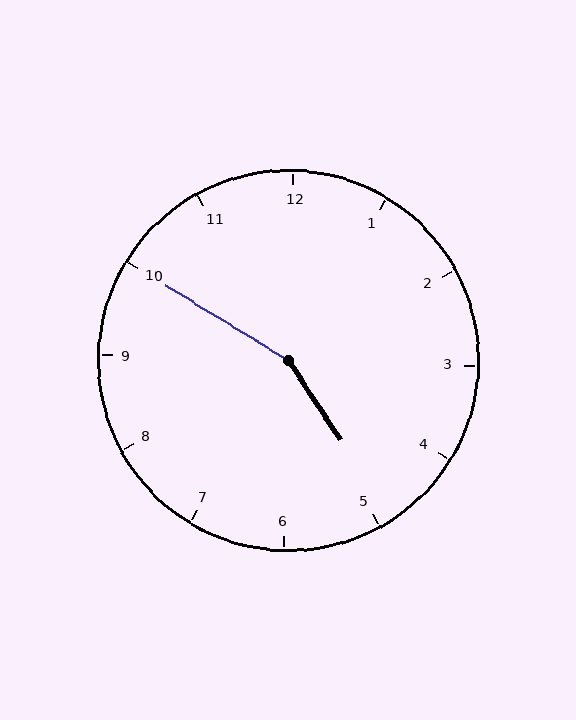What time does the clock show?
4:50.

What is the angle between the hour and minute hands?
Approximately 155 degrees.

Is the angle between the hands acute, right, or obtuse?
It is obtuse.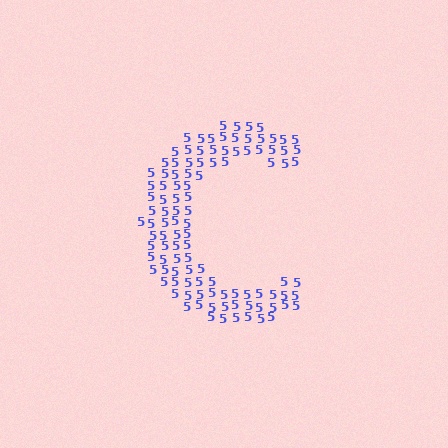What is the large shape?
The large shape is the letter C.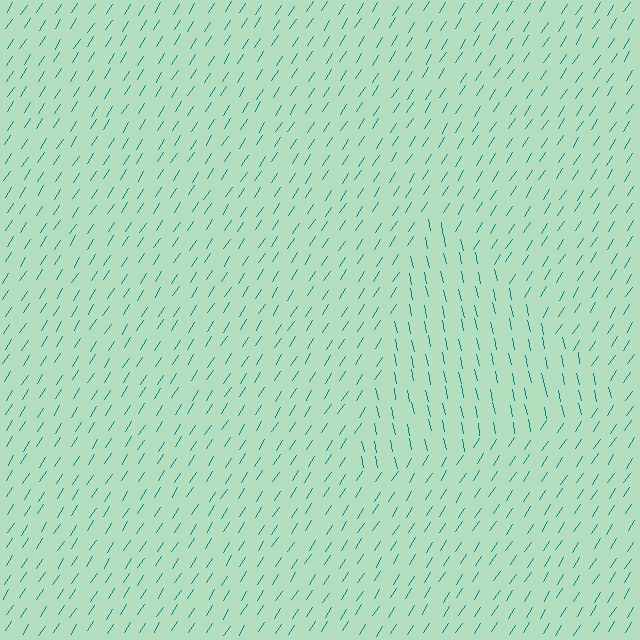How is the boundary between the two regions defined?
The boundary is defined purely by a change in line orientation (approximately 45 degrees difference). All lines are the same color and thickness.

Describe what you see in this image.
The image is filled with small teal line segments. A triangle region in the image has lines oriented differently from the surrounding lines, creating a visible texture boundary.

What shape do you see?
I see a triangle.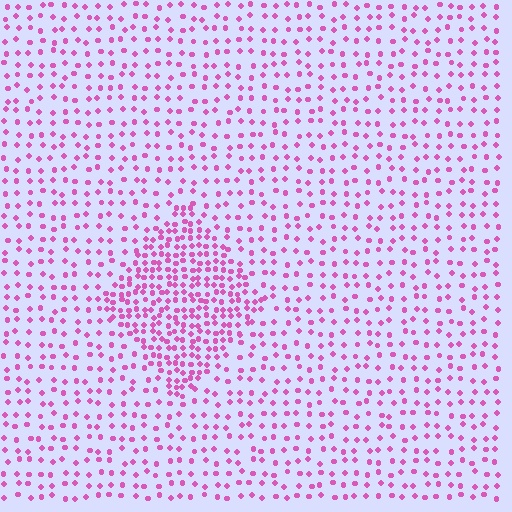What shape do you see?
I see a diamond.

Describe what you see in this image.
The image contains small pink elements arranged at two different densities. A diamond-shaped region is visible where the elements are more densely packed than the surrounding area.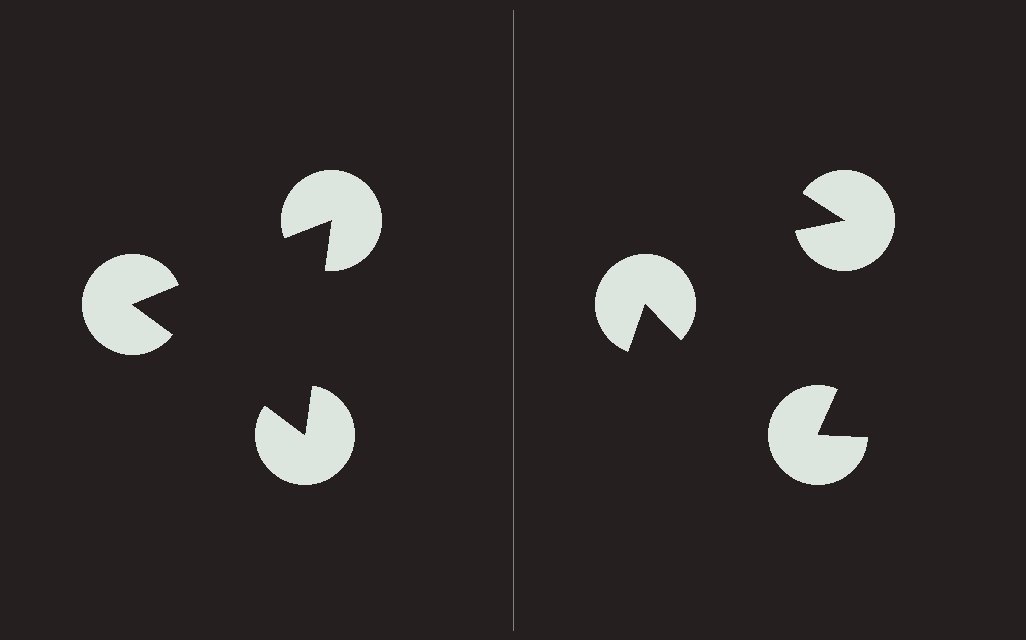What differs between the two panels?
The pac-man discs are positioned identically on both sides; only the wedge orientations differ. On the left they align to a triangle; on the right they are misaligned.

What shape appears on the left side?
An illusory triangle.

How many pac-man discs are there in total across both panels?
6 — 3 on each side.